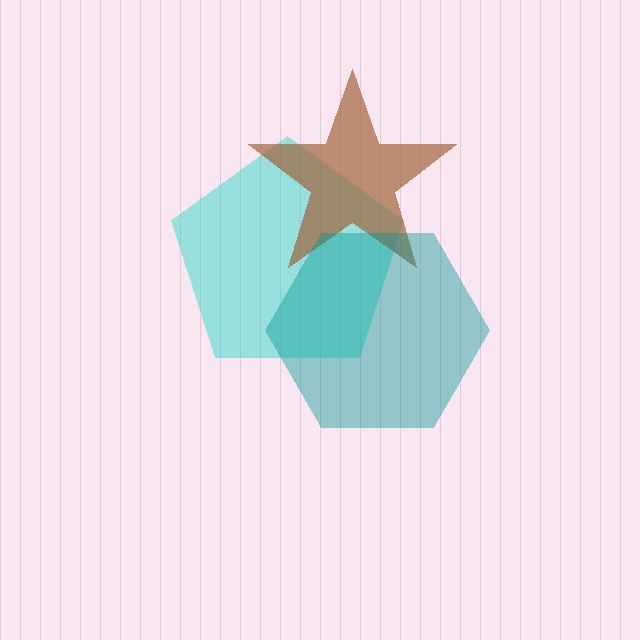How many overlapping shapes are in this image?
There are 3 overlapping shapes in the image.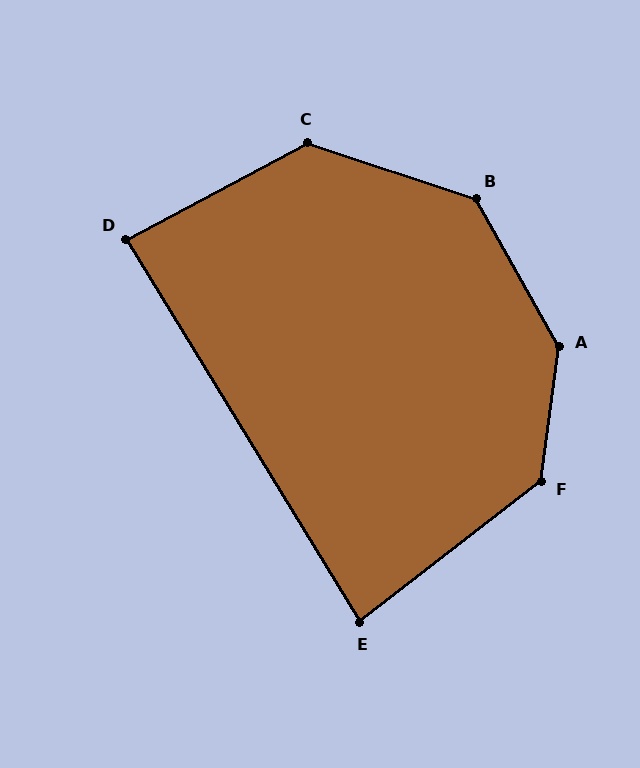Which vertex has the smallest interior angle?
E, at approximately 84 degrees.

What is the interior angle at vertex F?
Approximately 135 degrees (obtuse).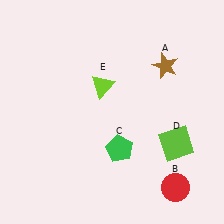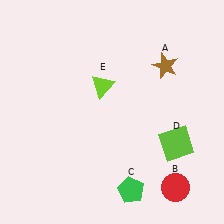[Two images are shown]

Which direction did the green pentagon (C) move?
The green pentagon (C) moved down.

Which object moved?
The green pentagon (C) moved down.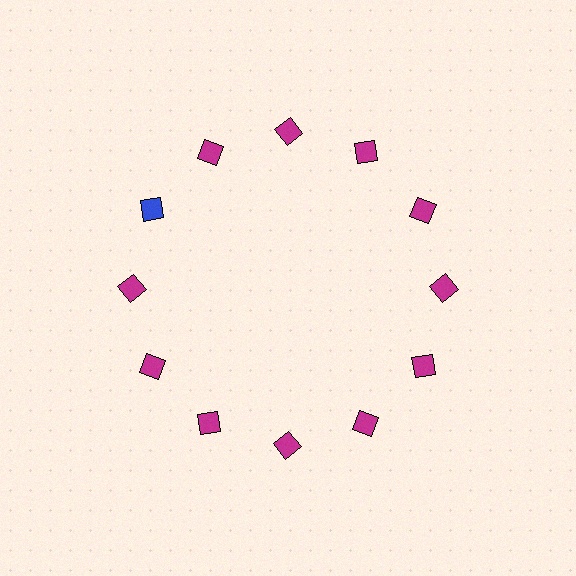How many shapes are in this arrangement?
There are 12 shapes arranged in a ring pattern.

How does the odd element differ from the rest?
It has a different color: blue instead of magenta.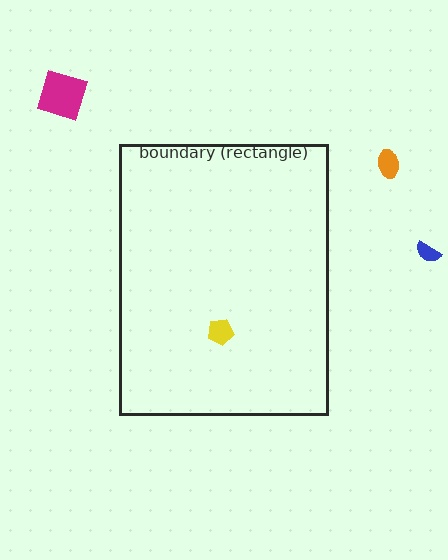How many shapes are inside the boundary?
1 inside, 3 outside.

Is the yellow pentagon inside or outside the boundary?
Inside.